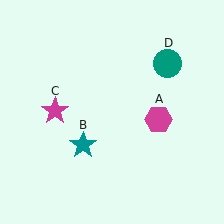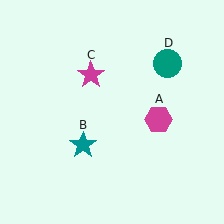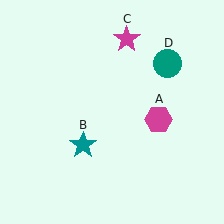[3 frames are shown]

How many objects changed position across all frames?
1 object changed position: magenta star (object C).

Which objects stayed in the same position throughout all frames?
Magenta hexagon (object A) and teal star (object B) and teal circle (object D) remained stationary.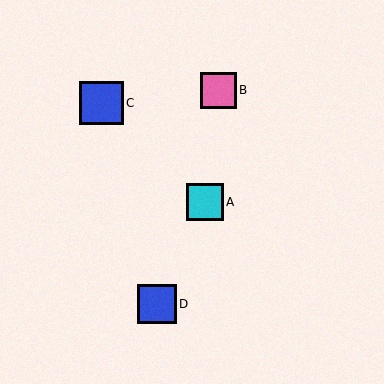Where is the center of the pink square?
The center of the pink square is at (218, 90).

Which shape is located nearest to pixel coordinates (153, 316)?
The blue square (labeled D) at (157, 304) is nearest to that location.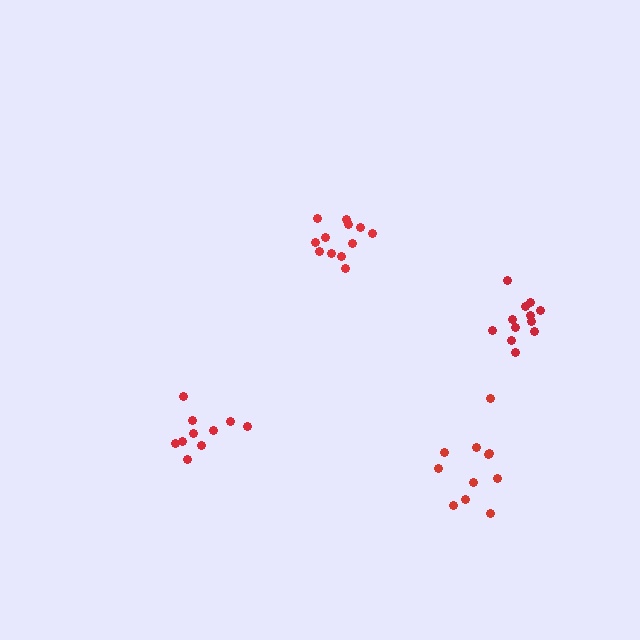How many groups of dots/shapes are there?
There are 4 groups.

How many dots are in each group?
Group 1: 12 dots, Group 2: 11 dots, Group 3: 12 dots, Group 4: 10 dots (45 total).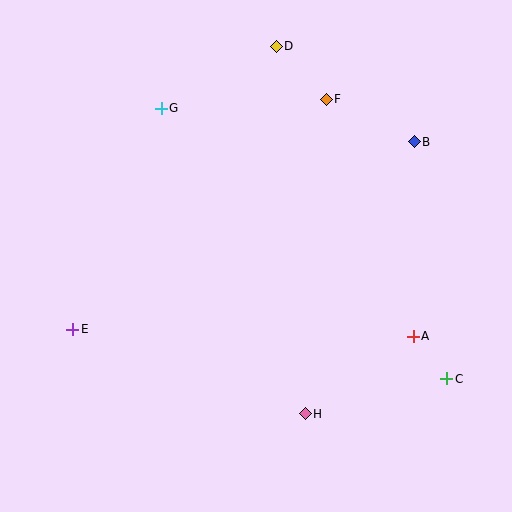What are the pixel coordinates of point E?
Point E is at (73, 329).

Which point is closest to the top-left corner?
Point G is closest to the top-left corner.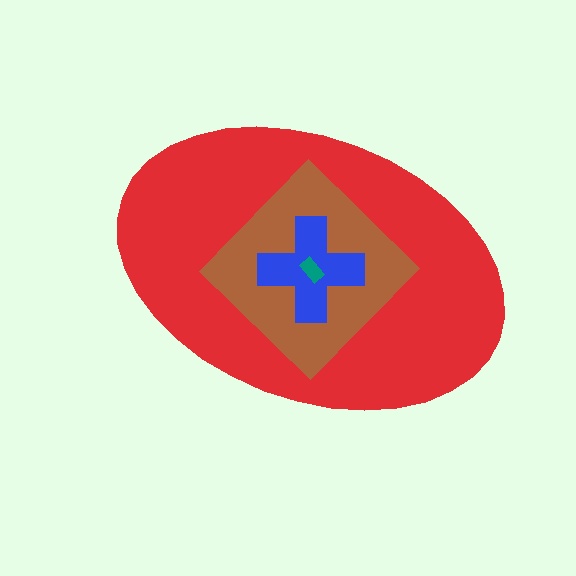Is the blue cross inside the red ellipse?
Yes.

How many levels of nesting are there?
4.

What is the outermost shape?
The red ellipse.